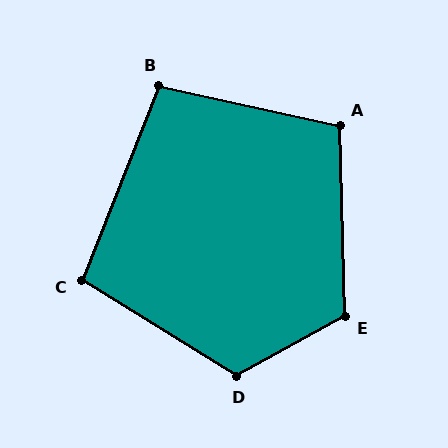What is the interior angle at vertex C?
Approximately 100 degrees (obtuse).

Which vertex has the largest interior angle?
D, at approximately 119 degrees.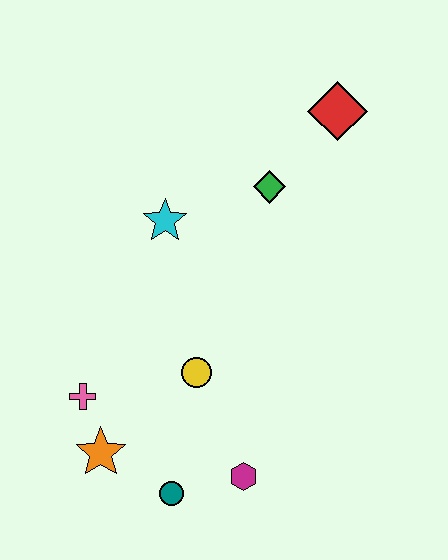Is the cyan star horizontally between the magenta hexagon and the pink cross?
Yes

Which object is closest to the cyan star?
The green diamond is closest to the cyan star.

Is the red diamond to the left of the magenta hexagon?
No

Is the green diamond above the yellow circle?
Yes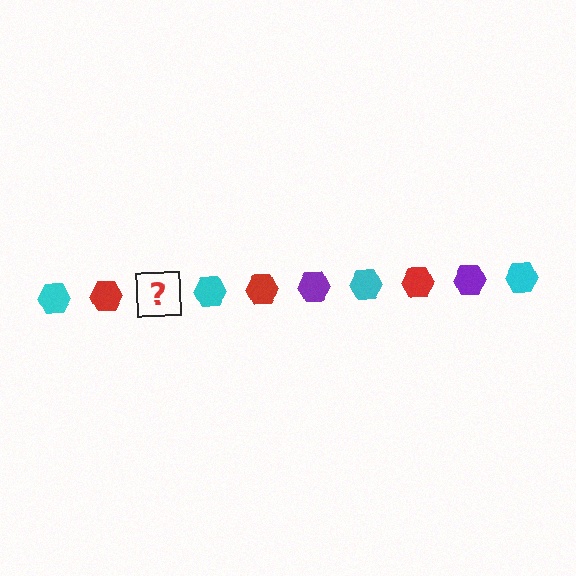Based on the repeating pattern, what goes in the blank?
The blank should be a purple hexagon.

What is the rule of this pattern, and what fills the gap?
The rule is that the pattern cycles through cyan, red, purple hexagons. The gap should be filled with a purple hexagon.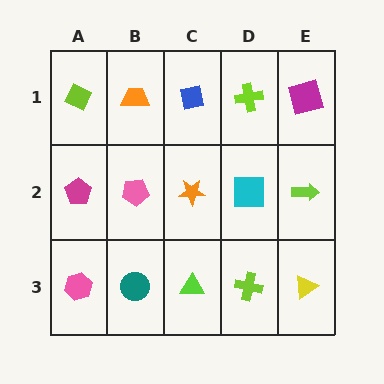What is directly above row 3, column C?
An orange star.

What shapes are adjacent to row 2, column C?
A blue square (row 1, column C), a lime triangle (row 3, column C), a pink pentagon (row 2, column B), a cyan square (row 2, column D).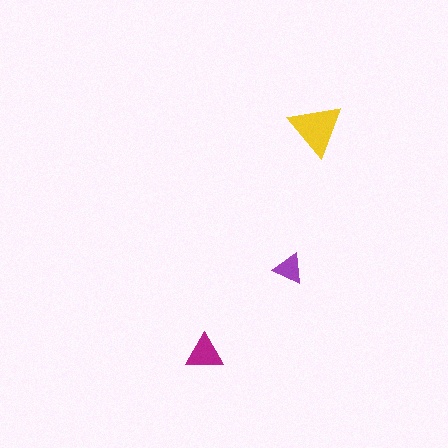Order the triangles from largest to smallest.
the yellow one, the magenta one, the purple one.